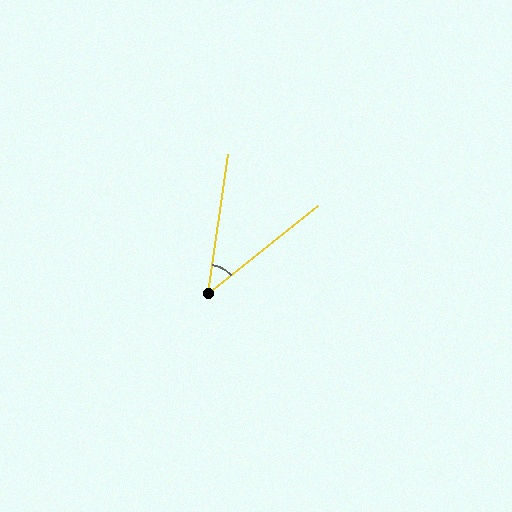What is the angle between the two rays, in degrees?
Approximately 43 degrees.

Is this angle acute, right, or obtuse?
It is acute.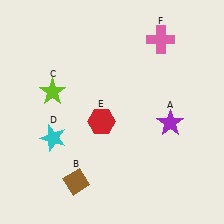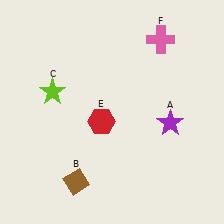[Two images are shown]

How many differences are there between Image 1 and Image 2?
There is 1 difference between the two images.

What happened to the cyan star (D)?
The cyan star (D) was removed in Image 2. It was in the bottom-left area of Image 1.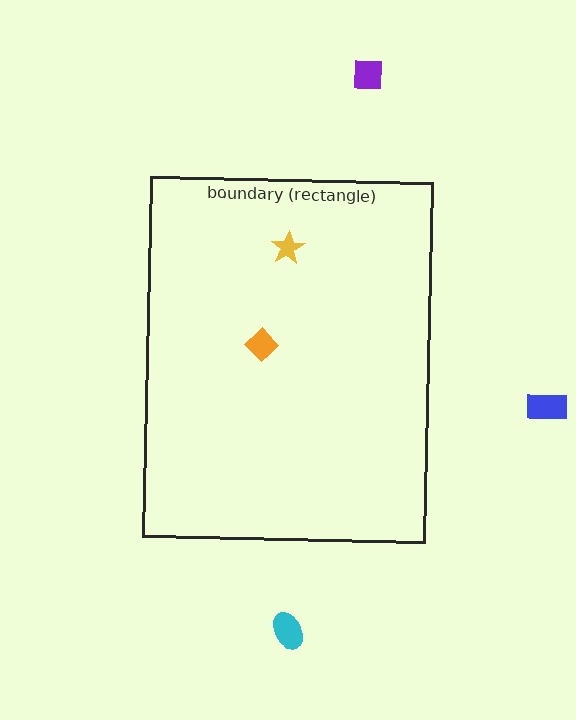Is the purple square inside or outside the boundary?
Outside.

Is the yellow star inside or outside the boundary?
Inside.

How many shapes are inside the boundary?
2 inside, 3 outside.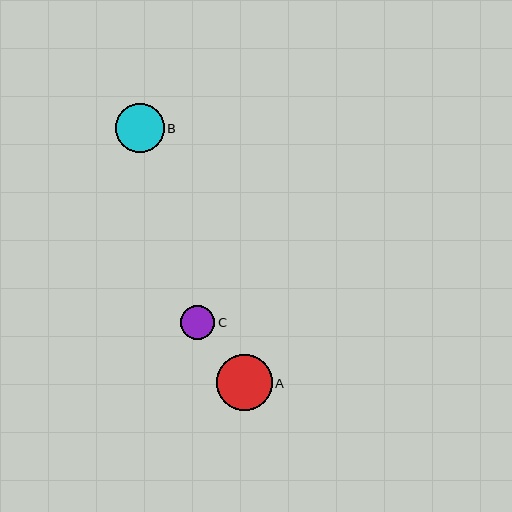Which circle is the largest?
Circle A is the largest with a size of approximately 56 pixels.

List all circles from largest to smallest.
From largest to smallest: A, B, C.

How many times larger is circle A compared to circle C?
Circle A is approximately 1.7 times the size of circle C.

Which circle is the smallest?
Circle C is the smallest with a size of approximately 34 pixels.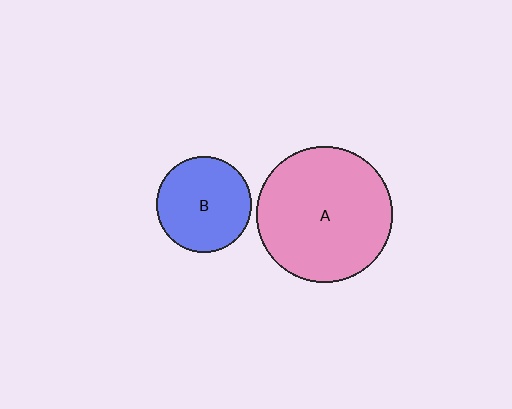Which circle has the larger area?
Circle A (pink).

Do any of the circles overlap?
No, none of the circles overlap.